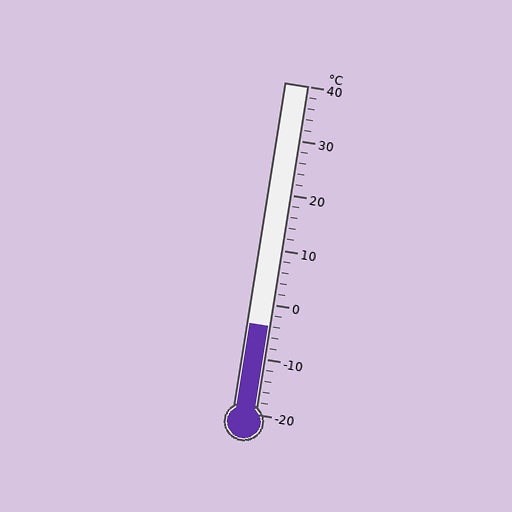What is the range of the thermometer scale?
The thermometer scale ranges from -20°C to 40°C.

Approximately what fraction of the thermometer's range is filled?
The thermometer is filled to approximately 25% of its range.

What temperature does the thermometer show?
The thermometer shows approximately -4°C.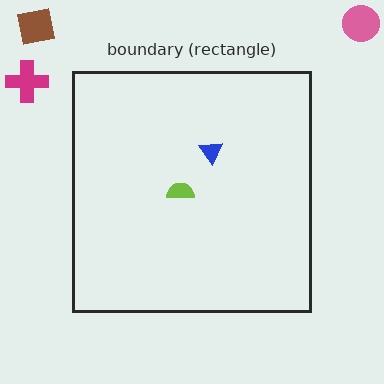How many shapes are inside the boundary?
2 inside, 3 outside.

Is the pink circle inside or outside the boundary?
Outside.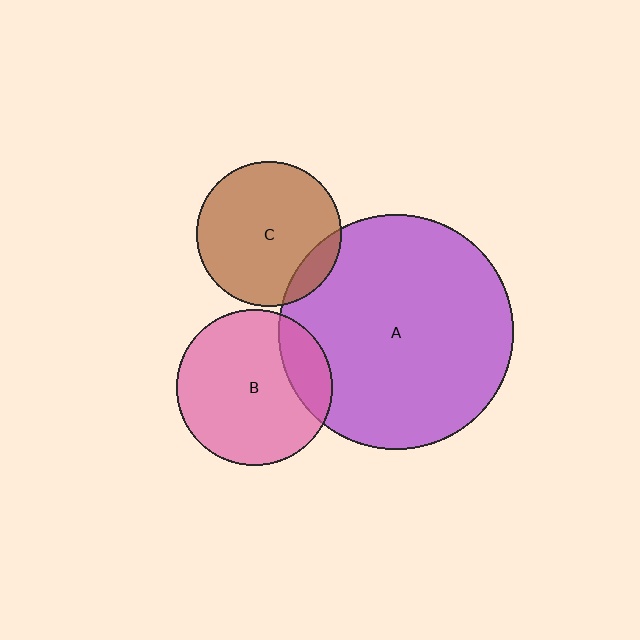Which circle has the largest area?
Circle A (purple).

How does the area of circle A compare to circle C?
Approximately 2.6 times.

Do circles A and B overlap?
Yes.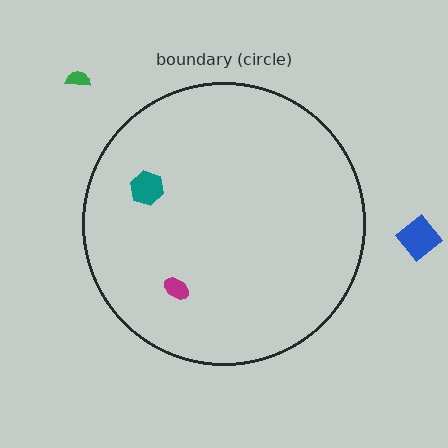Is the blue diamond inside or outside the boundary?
Outside.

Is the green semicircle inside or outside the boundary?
Outside.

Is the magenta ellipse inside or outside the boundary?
Inside.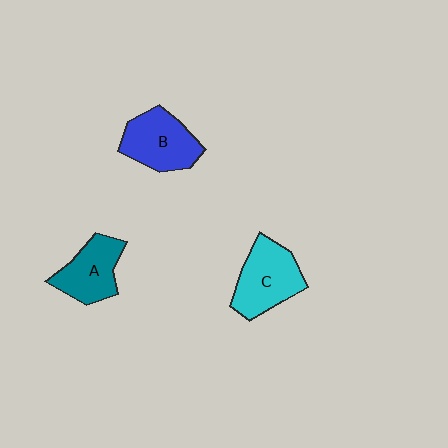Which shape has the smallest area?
Shape A (teal).